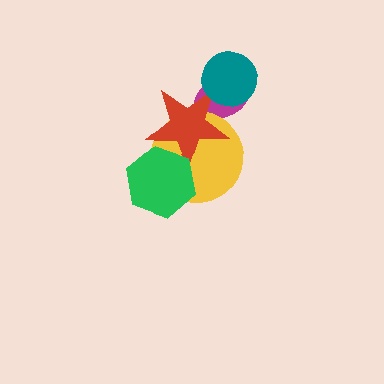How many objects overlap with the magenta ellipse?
3 objects overlap with the magenta ellipse.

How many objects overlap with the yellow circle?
3 objects overlap with the yellow circle.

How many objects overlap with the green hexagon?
2 objects overlap with the green hexagon.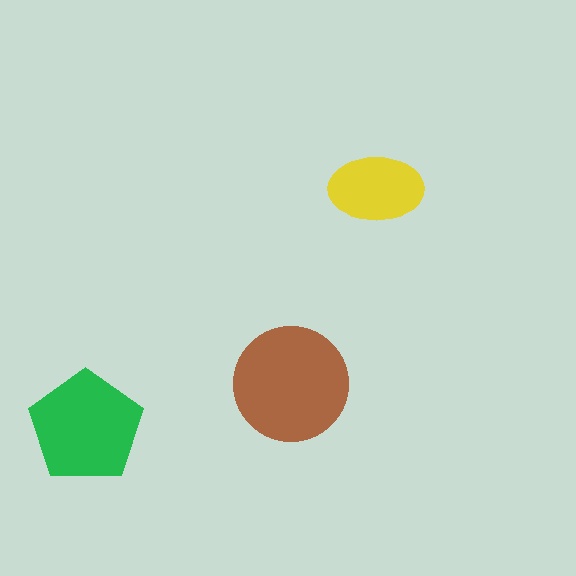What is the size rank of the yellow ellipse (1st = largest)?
3rd.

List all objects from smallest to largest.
The yellow ellipse, the green pentagon, the brown circle.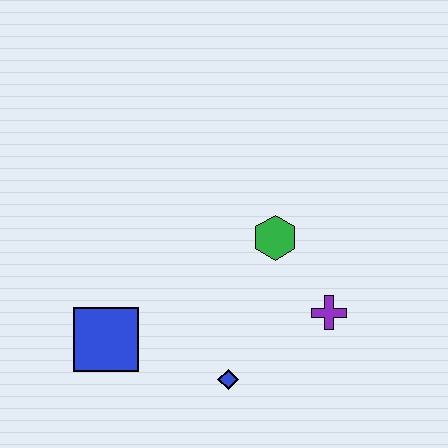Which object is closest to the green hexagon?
The purple cross is closest to the green hexagon.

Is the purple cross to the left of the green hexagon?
No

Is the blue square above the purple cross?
No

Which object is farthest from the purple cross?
The blue square is farthest from the purple cross.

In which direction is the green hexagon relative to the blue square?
The green hexagon is to the right of the blue square.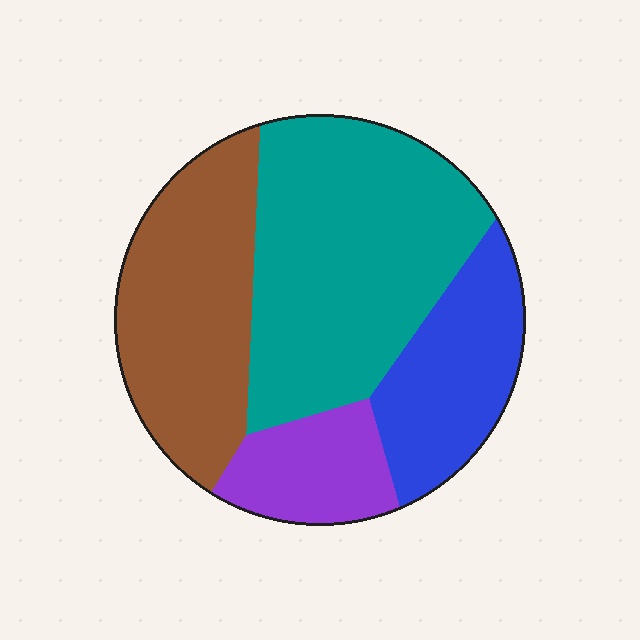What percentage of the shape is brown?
Brown takes up between a quarter and a half of the shape.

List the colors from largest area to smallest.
From largest to smallest: teal, brown, blue, purple.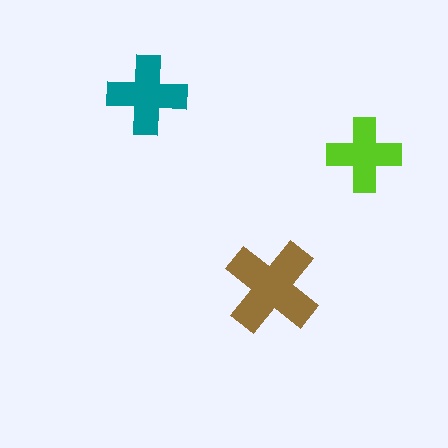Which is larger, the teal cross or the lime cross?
The teal one.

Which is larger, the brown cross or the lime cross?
The brown one.